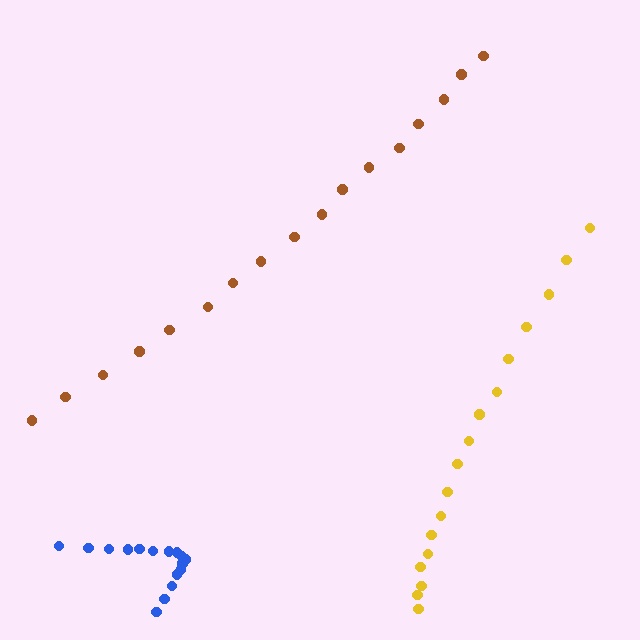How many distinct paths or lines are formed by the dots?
There are 3 distinct paths.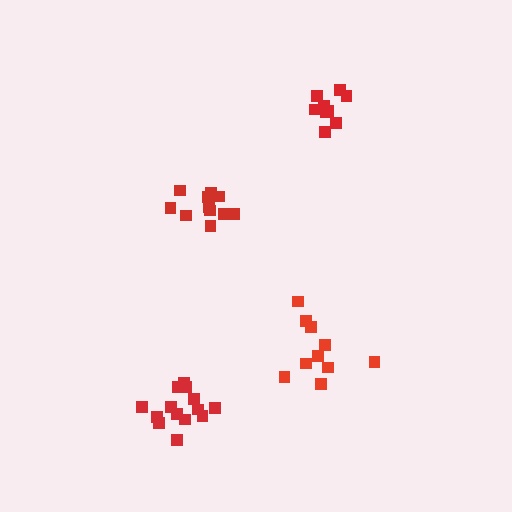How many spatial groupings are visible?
There are 4 spatial groupings.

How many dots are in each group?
Group 1: 10 dots, Group 2: 14 dots, Group 3: 13 dots, Group 4: 9 dots (46 total).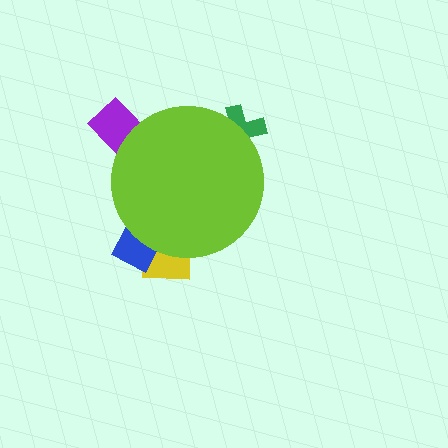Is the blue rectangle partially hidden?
Yes, the blue rectangle is partially hidden behind the lime circle.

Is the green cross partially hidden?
Yes, the green cross is partially hidden behind the lime circle.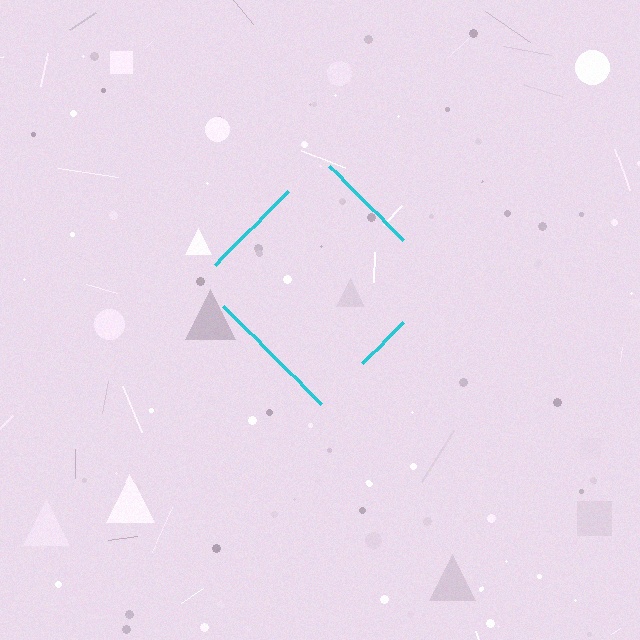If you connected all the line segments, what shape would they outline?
They would outline a diamond.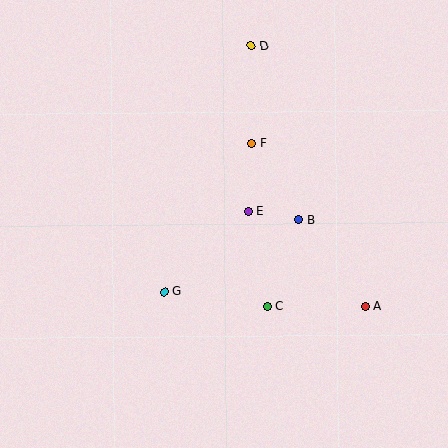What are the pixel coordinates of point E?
Point E is at (248, 211).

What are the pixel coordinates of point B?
Point B is at (299, 220).